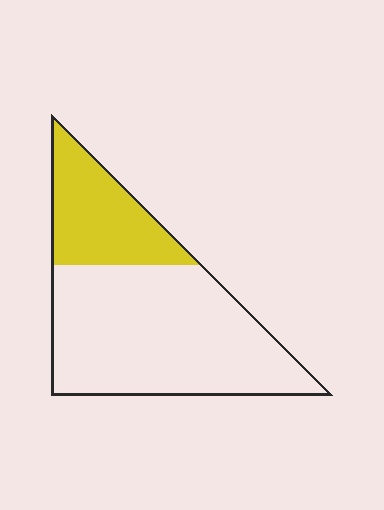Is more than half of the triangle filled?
No.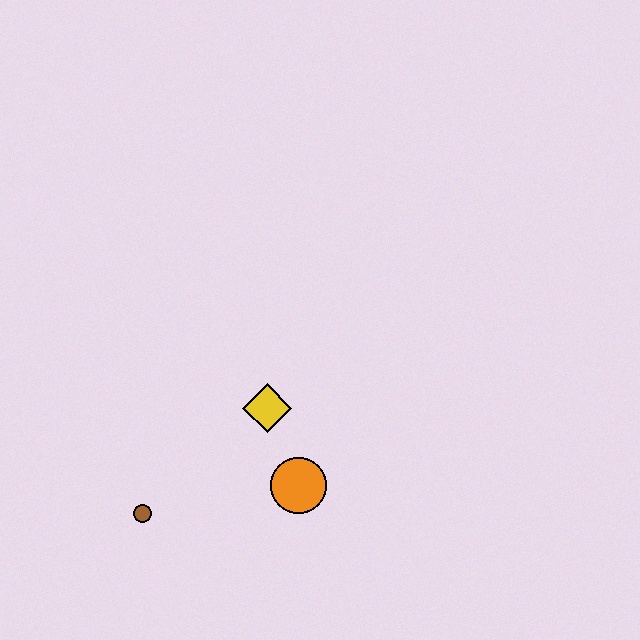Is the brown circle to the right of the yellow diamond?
No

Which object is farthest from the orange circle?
The brown circle is farthest from the orange circle.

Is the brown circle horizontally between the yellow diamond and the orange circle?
No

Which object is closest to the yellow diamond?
The orange circle is closest to the yellow diamond.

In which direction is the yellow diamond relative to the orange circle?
The yellow diamond is above the orange circle.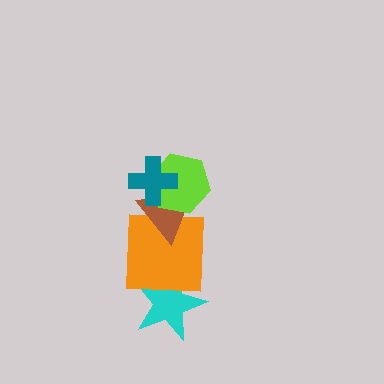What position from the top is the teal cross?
The teal cross is 1st from the top.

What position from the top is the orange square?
The orange square is 4th from the top.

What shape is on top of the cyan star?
The orange square is on top of the cyan star.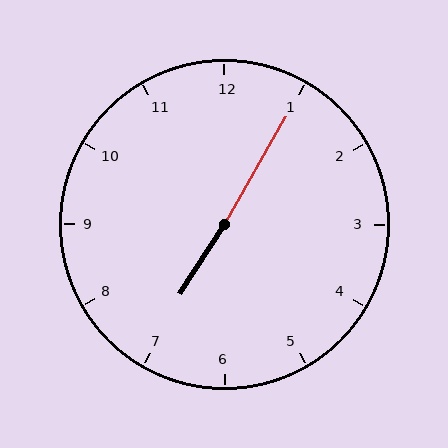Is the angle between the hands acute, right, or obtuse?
It is obtuse.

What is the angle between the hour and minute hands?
Approximately 178 degrees.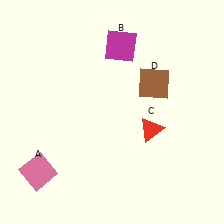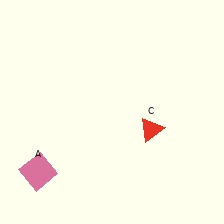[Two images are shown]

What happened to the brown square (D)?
The brown square (D) was removed in Image 2. It was in the top-right area of Image 1.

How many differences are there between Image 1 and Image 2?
There are 2 differences between the two images.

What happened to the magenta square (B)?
The magenta square (B) was removed in Image 2. It was in the top-right area of Image 1.